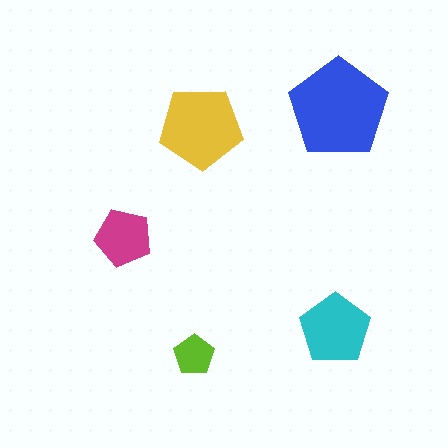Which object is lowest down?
The lime pentagon is bottommost.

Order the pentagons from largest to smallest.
the blue one, the yellow one, the cyan one, the magenta one, the lime one.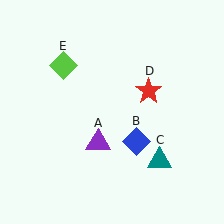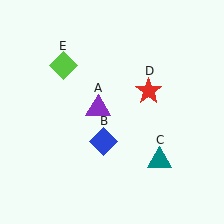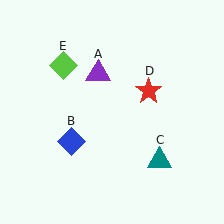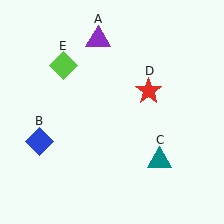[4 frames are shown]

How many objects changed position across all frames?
2 objects changed position: purple triangle (object A), blue diamond (object B).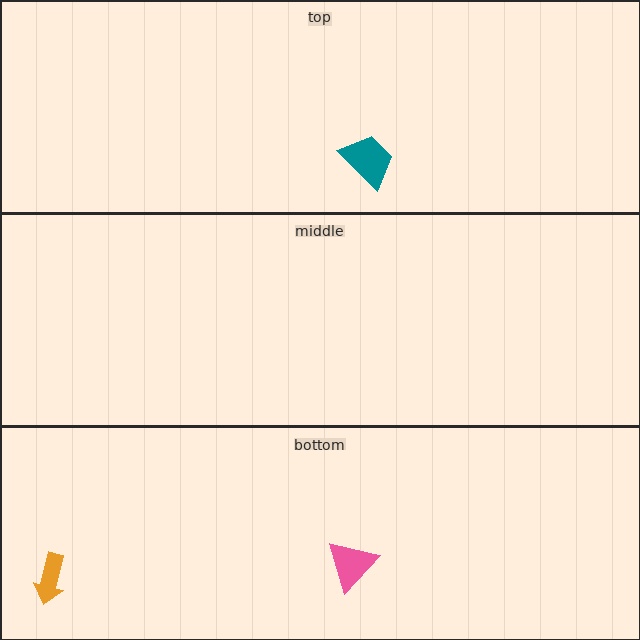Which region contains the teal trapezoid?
The top region.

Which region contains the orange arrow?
The bottom region.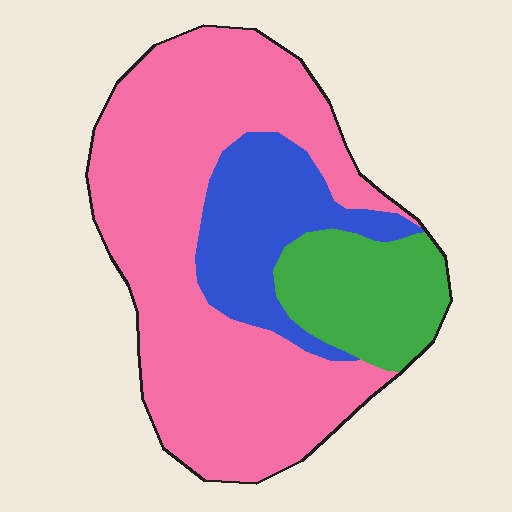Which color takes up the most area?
Pink, at roughly 65%.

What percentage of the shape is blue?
Blue covers 19% of the shape.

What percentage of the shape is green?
Green takes up about one sixth (1/6) of the shape.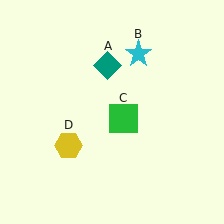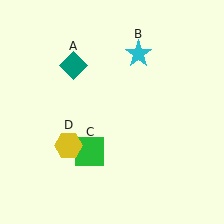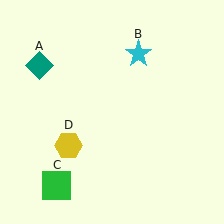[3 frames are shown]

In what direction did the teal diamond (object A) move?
The teal diamond (object A) moved left.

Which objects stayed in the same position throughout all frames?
Cyan star (object B) and yellow hexagon (object D) remained stationary.